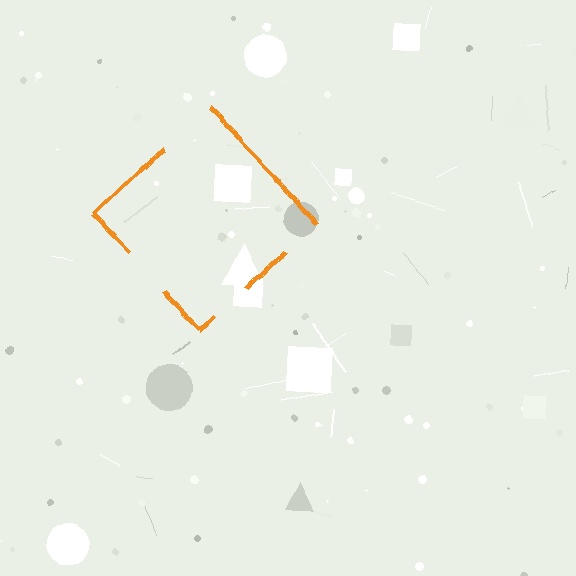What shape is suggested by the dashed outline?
The dashed outline suggests a diamond.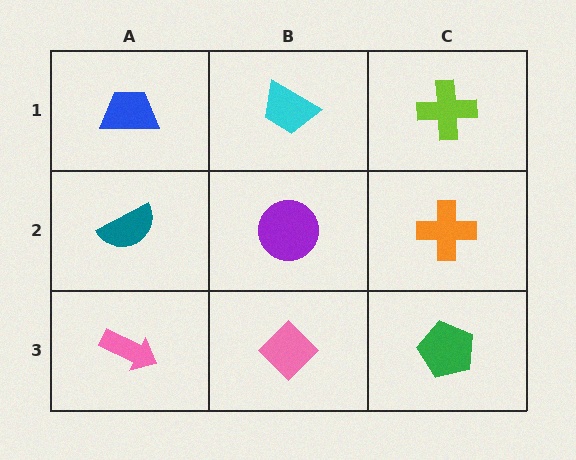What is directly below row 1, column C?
An orange cross.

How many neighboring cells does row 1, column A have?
2.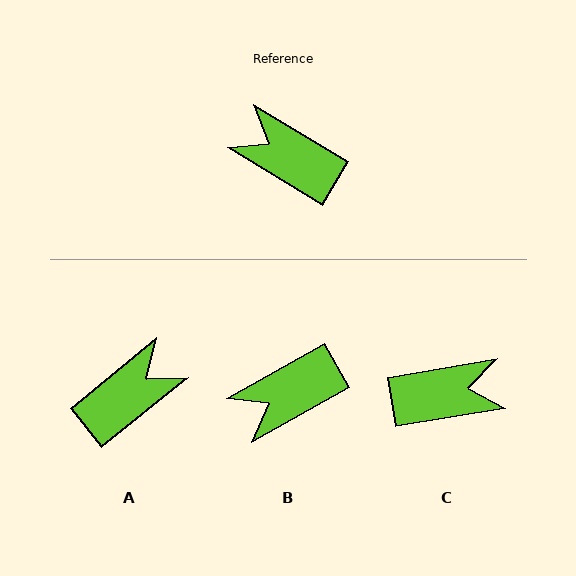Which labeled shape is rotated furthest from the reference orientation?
C, about 139 degrees away.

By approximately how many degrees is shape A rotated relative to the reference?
Approximately 110 degrees clockwise.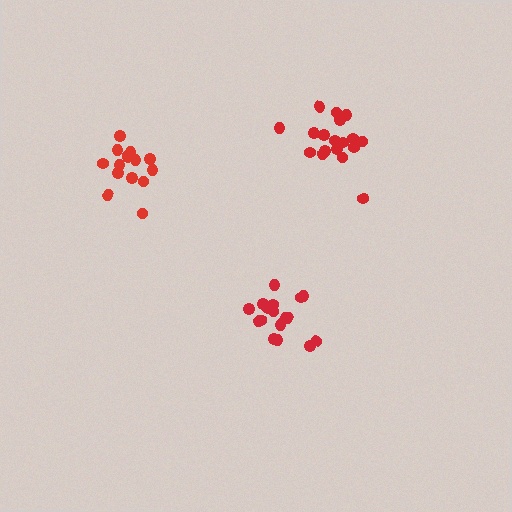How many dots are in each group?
Group 1: 15 dots, Group 2: 17 dots, Group 3: 18 dots (50 total).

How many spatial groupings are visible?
There are 3 spatial groupings.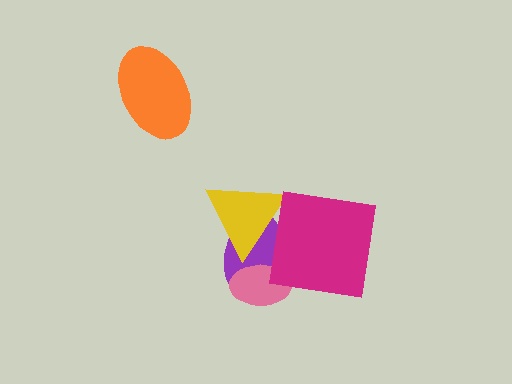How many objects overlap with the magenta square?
2 objects overlap with the magenta square.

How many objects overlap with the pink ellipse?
1 object overlaps with the pink ellipse.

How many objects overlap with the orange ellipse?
0 objects overlap with the orange ellipse.